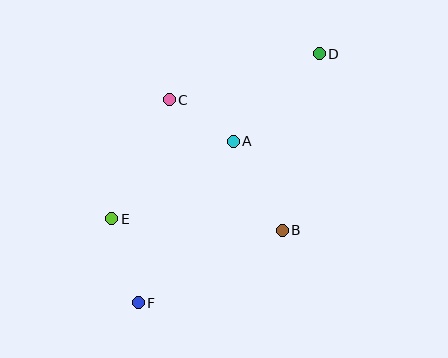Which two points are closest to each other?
Points A and C are closest to each other.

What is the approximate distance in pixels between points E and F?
The distance between E and F is approximately 88 pixels.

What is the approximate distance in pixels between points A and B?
The distance between A and B is approximately 102 pixels.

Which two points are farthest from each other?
Points D and F are farthest from each other.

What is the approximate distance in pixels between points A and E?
The distance between A and E is approximately 144 pixels.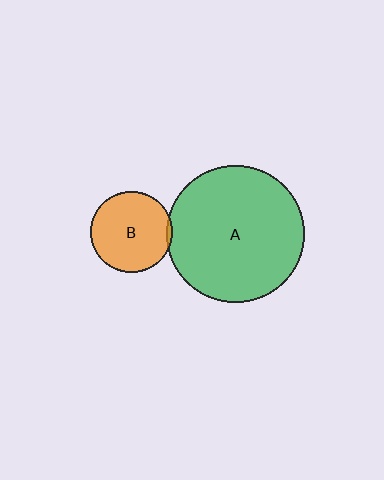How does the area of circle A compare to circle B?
Approximately 2.9 times.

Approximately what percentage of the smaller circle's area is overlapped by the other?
Approximately 5%.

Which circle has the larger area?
Circle A (green).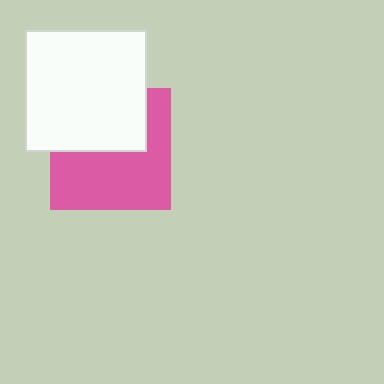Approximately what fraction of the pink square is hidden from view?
Roughly 42% of the pink square is hidden behind the white square.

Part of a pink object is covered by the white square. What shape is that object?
It is a square.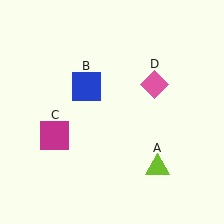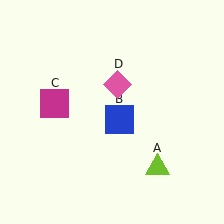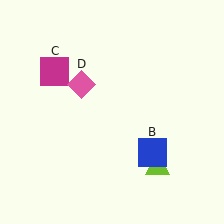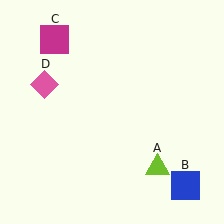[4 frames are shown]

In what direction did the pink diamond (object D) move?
The pink diamond (object D) moved left.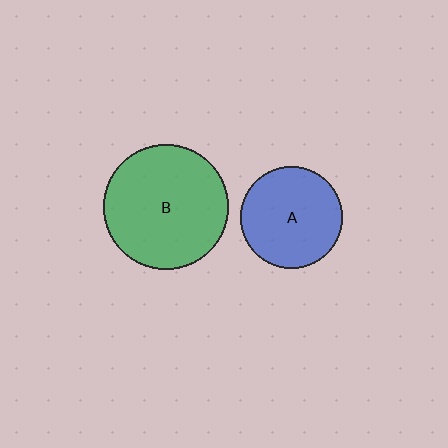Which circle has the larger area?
Circle B (green).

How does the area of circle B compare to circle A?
Approximately 1.5 times.